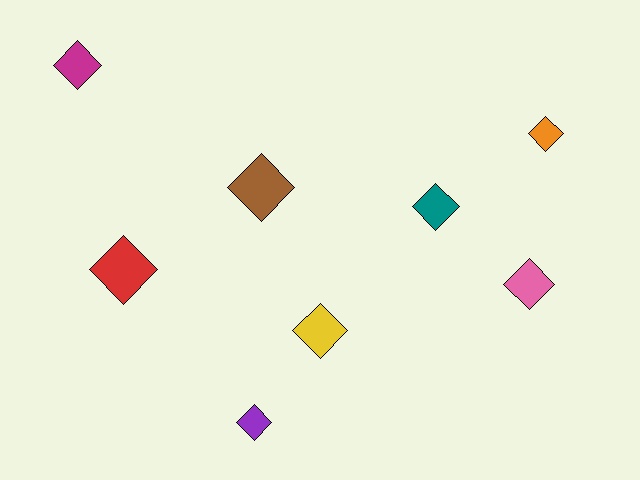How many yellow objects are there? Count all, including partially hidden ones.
There is 1 yellow object.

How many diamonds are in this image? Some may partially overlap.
There are 8 diamonds.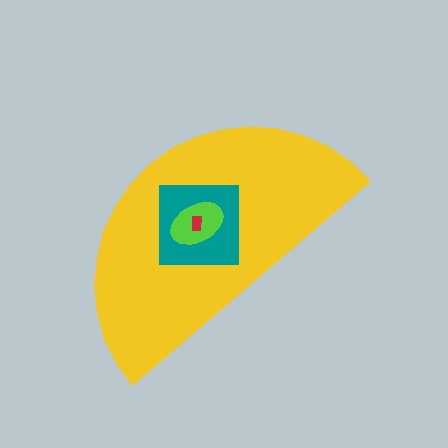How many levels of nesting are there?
4.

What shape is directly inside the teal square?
The lime ellipse.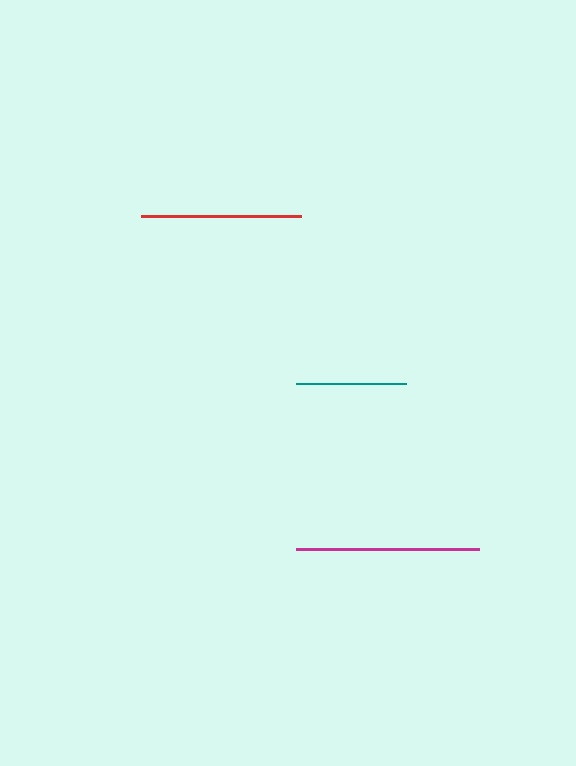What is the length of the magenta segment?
The magenta segment is approximately 183 pixels long.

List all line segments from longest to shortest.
From longest to shortest: magenta, red, teal.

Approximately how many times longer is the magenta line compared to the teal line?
The magenta line is approximately 1.7 times the length of the teal line.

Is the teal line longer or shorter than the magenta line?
The magenta line is longer than the teal line.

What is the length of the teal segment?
The teal segment is approximately 110 pixels long.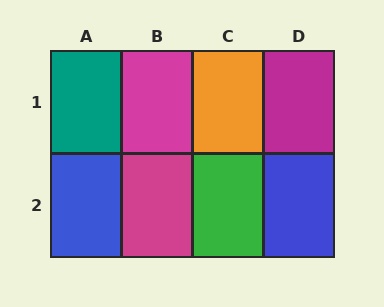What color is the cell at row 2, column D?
Blue.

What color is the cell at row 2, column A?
Blue.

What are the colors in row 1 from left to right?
Teal, magenta, orange, magenta.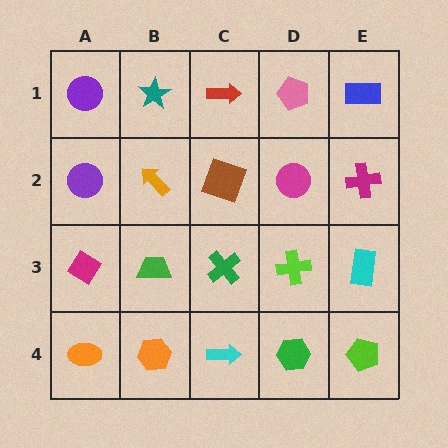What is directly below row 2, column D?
A lime cross.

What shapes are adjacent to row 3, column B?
An orange arrow (row 2, column B), an orange hexagon (row 4, column B), a magenta diamond (row 3, column A), a green cross (row 3, column C).